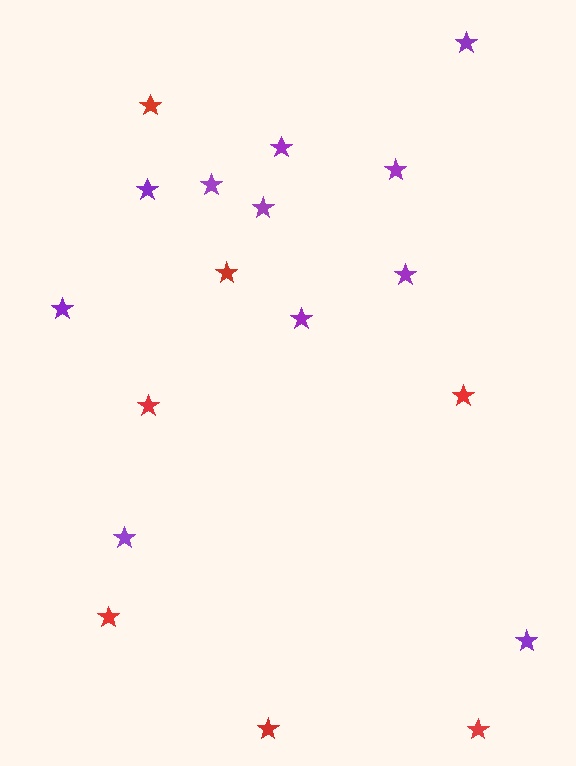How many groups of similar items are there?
There are 2 groups: one group of purple stars (11) and one group of red stars (7).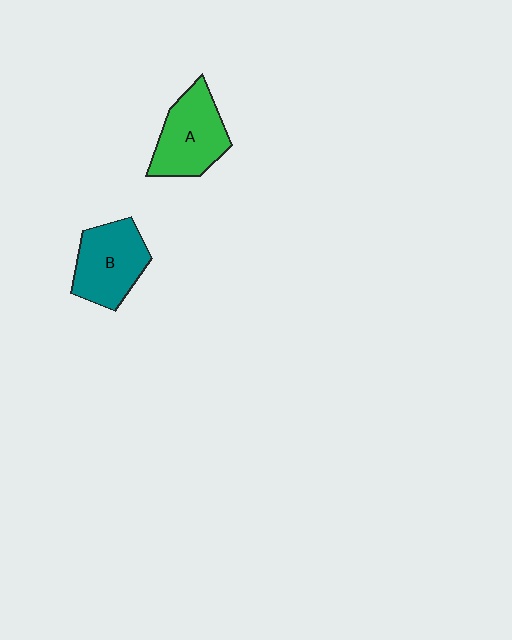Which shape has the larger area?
Shape A (green).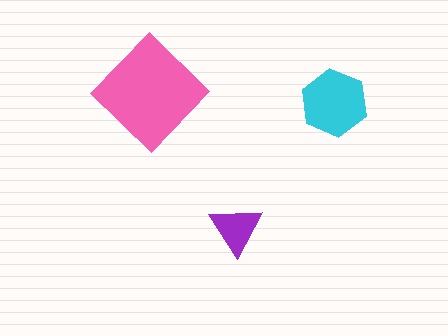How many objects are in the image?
There are 3 objects in the image.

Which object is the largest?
The pink diamond.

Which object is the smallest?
The purple triangle.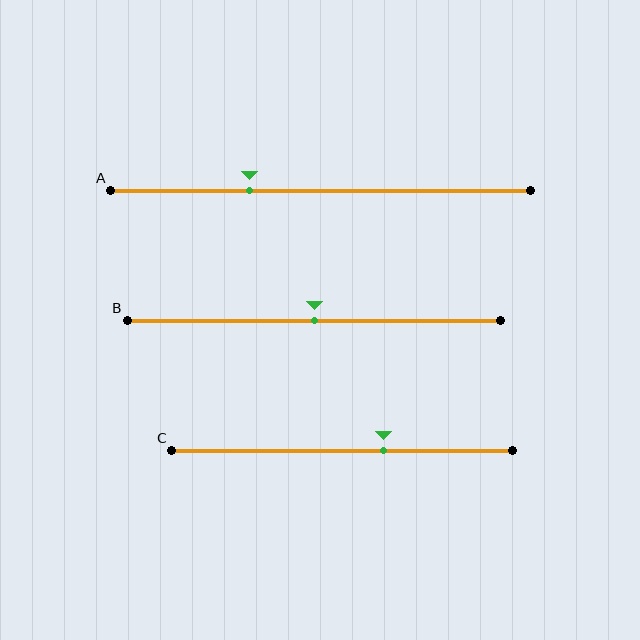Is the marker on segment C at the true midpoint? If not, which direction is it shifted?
No, the marker on segment C is shifted to the right by about 12% of the segment length.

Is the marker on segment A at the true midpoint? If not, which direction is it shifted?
No, the marker on segment A is shifted to the left by about 17% of the segment length.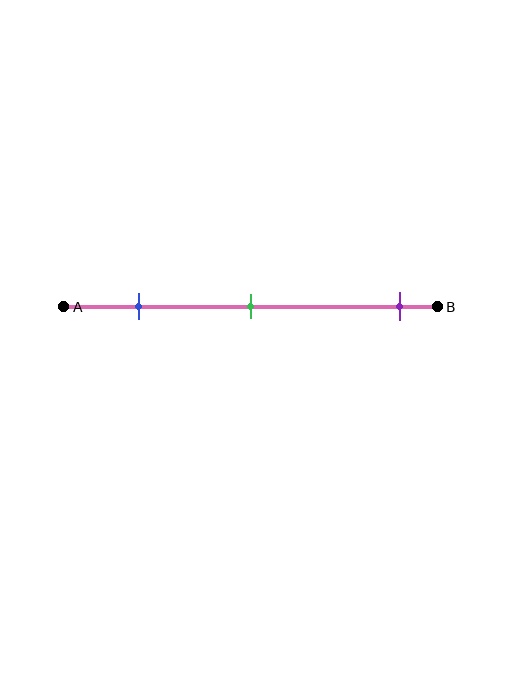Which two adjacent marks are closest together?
The blue and green marks are the closest adjacent pair.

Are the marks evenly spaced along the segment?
No, the marks are not evenly spaced.